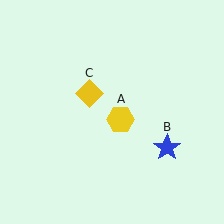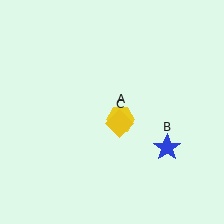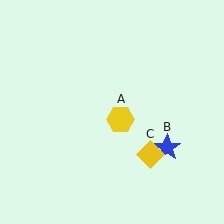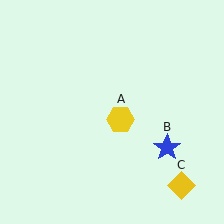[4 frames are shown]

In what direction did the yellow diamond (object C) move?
The yellow diamond (object C) moved down and to the right.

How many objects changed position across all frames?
1 object changed position: yellow diamond (object C).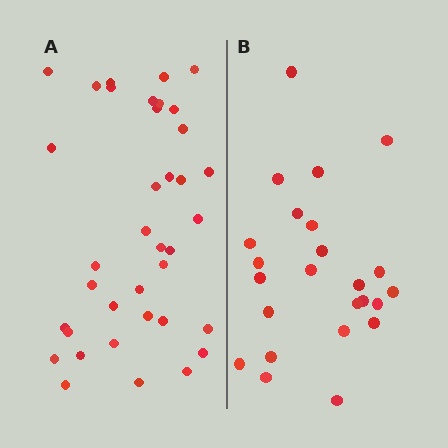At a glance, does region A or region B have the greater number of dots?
Region A (the left region) has more dots.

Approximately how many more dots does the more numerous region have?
Region A has approximately 15 more dots than region B.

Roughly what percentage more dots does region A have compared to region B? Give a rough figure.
About 55% more.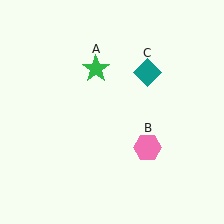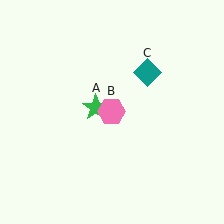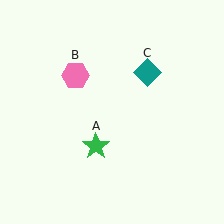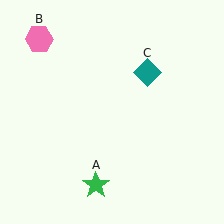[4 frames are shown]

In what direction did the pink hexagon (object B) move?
The pink hexagon (object B) moved up and to the left.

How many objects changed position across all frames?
2 objects changed position: green star (object A), pink hexagon (object B).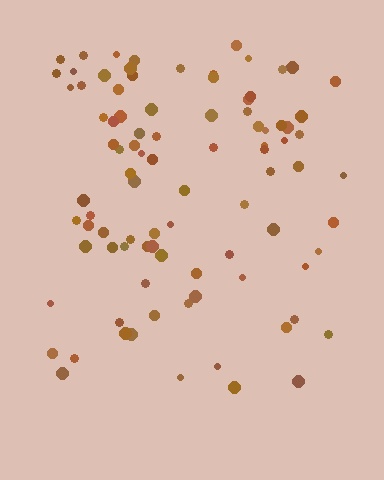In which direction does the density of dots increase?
From bottom to top, with the top side densest.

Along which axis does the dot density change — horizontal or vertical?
Vertical.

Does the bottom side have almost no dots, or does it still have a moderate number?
Still a moderate number, just noticeably fewer than the top.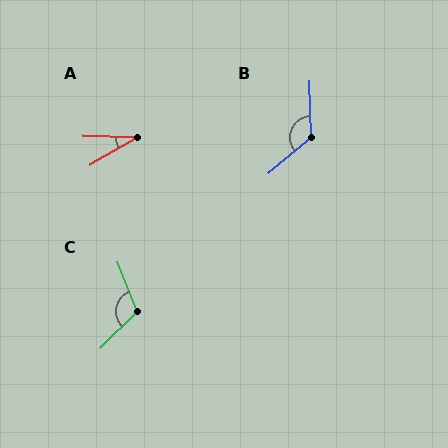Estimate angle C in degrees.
Approximately 113 degrees.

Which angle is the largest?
B, at approximately 128 degrees.